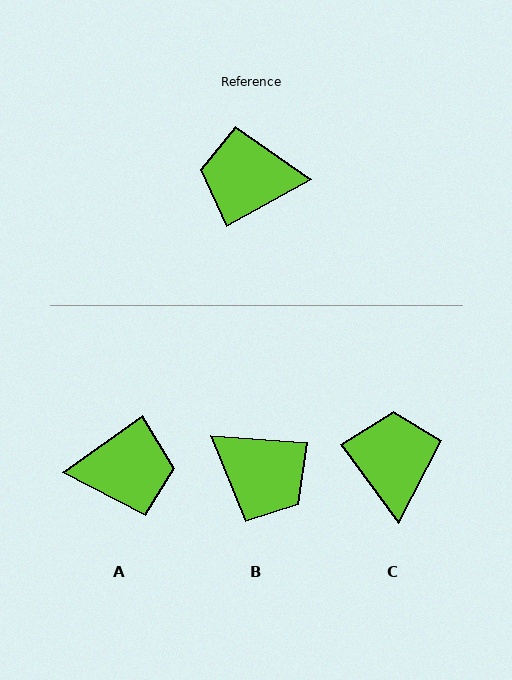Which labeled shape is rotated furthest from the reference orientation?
A, about 173 degrees away.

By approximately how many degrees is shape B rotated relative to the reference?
Approximately 147 degrees counter-clockwise.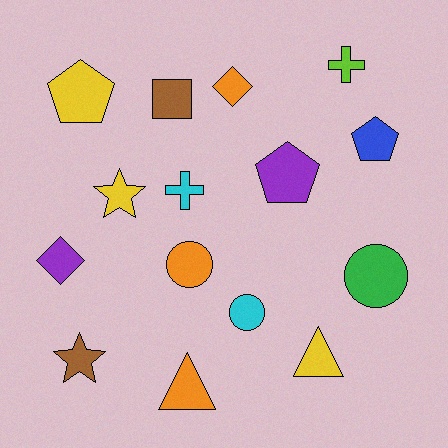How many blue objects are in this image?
There is 1 blue object.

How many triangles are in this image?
There are 2 triangles.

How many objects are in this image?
There are 15 objects.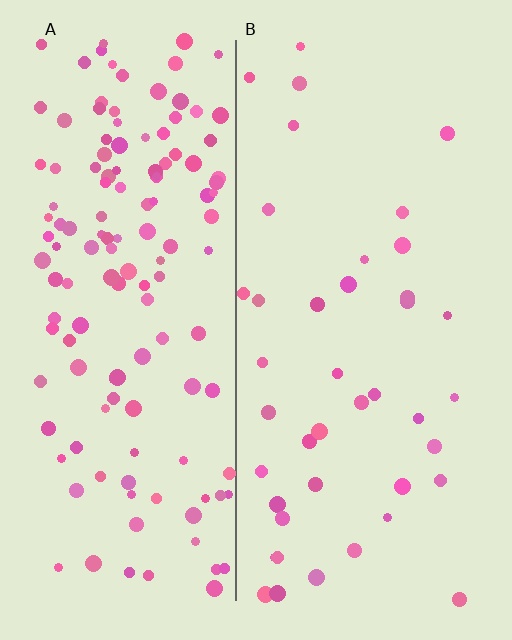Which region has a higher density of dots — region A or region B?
A (the left).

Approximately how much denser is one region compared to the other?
Approximately 3.4× — region A over region B.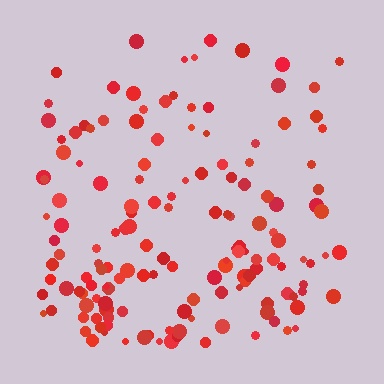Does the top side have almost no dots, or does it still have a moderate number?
Still a moderate number, just noticeably fewer than the bottom.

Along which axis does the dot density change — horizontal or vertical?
Vertical.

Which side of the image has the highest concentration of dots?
The bottom.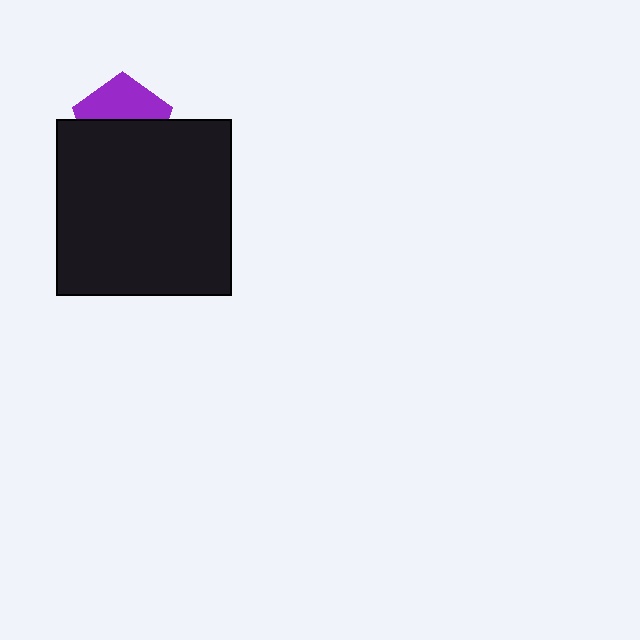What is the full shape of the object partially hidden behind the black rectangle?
The partially hidden object is a purple pentagon.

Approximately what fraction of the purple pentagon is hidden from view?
Roughly 55% of the purple pentagon is hidden behind the black rectangle.